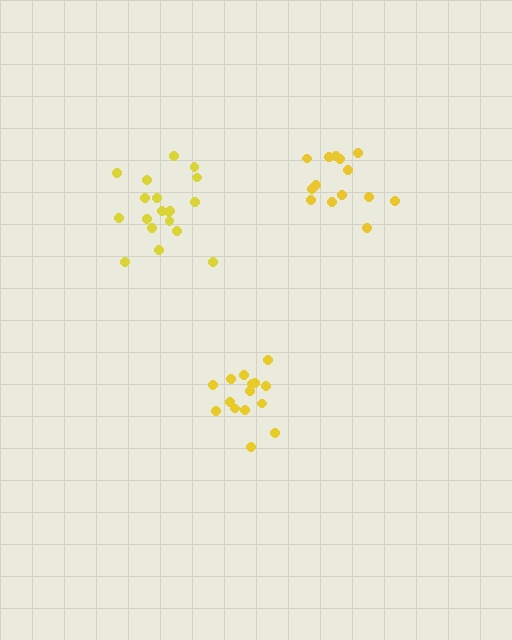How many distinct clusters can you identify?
There are 3 distinct clusters.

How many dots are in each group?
Group 1: 15 dots, Group 2: 14 dots, Group 3: 19 dots (48 total).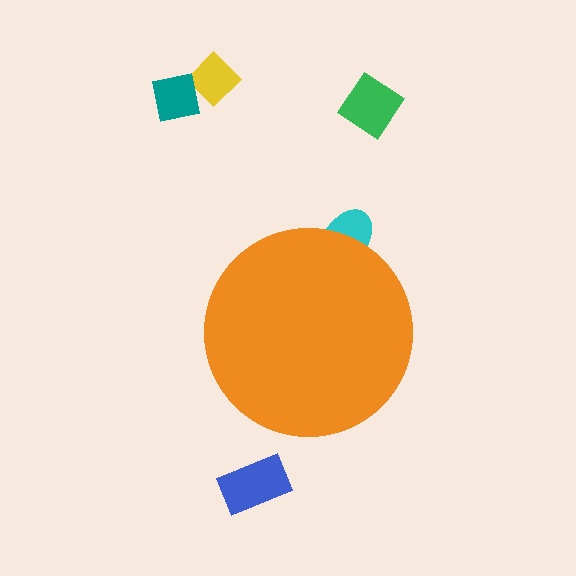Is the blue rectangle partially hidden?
No, the blue rectangle is fully visible.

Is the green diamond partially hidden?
No, the green diamond is fully visible.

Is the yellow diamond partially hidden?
No, the yellow diamond is fully visible.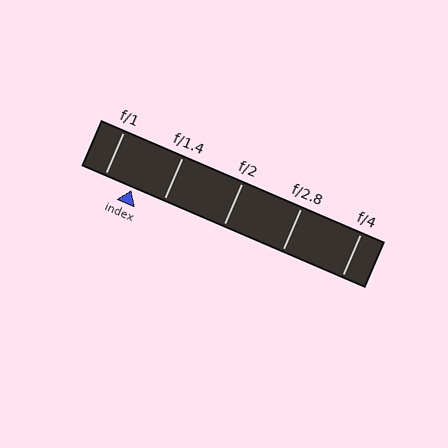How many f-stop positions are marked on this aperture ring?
There are 5 f-stop positions marked.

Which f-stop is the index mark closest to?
The index mark is closest to f/1.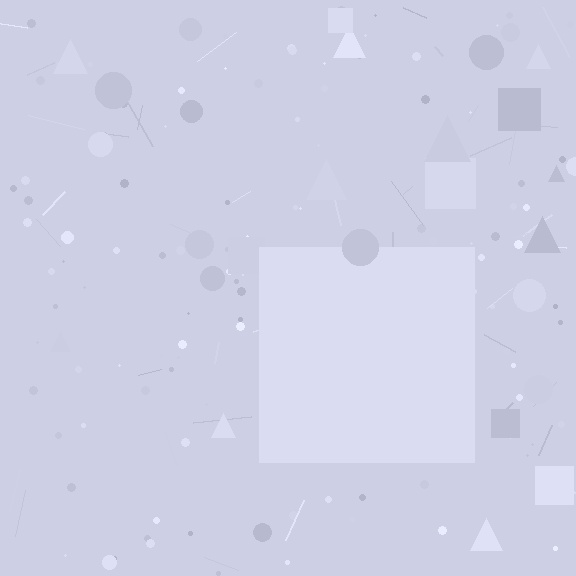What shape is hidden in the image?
A square is hidden in the image.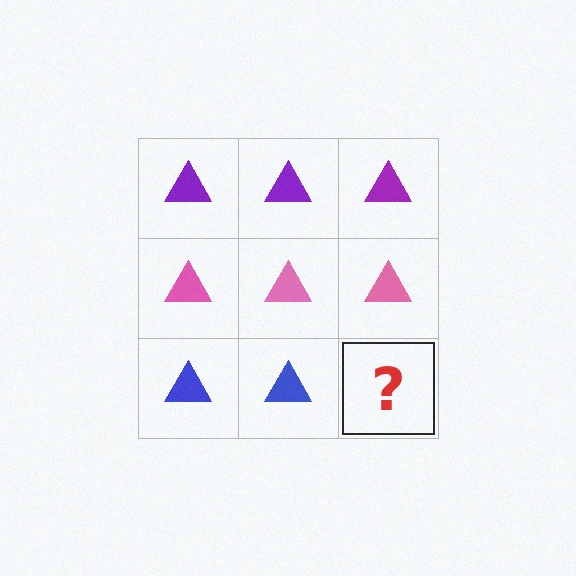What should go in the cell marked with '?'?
The missing cell should contain a blue triangle.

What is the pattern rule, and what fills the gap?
The rule is that each row has a consistent color. The gap should be filled with a blue triangle.